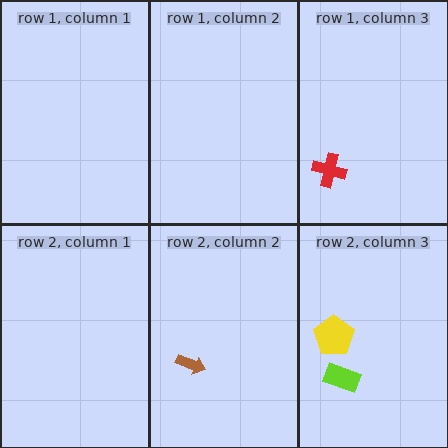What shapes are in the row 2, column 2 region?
The brown arrow.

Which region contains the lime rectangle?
The row 2, column 3 region.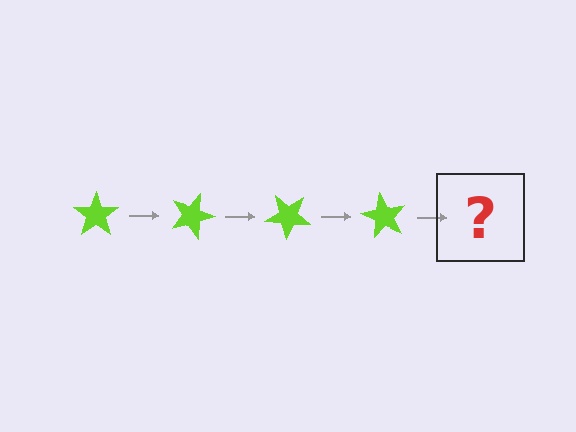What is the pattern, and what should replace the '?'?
The pattern is that the star rotates 20 degrees each step. The '?' should be a lime star rotated 80 degrees.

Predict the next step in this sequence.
The next step is a lime star rotated 80 degrees.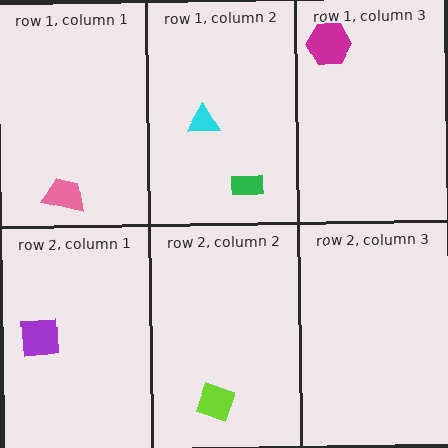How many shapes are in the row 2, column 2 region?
1.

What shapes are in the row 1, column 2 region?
The cyan triangle, the green rectangle.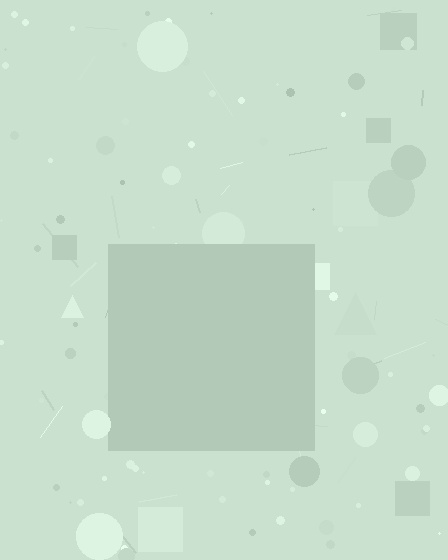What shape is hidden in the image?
A square is hidden in the image.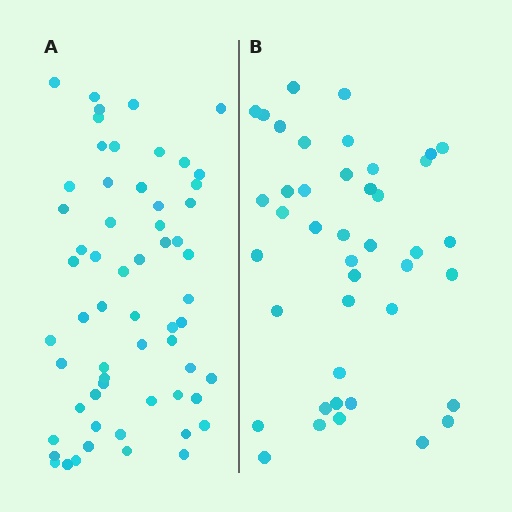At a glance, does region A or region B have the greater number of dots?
Region A (the left region) has more dots.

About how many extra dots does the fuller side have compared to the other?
Region A has approximately 20 more dots than region B.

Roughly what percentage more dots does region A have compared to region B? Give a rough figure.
About 45% more.